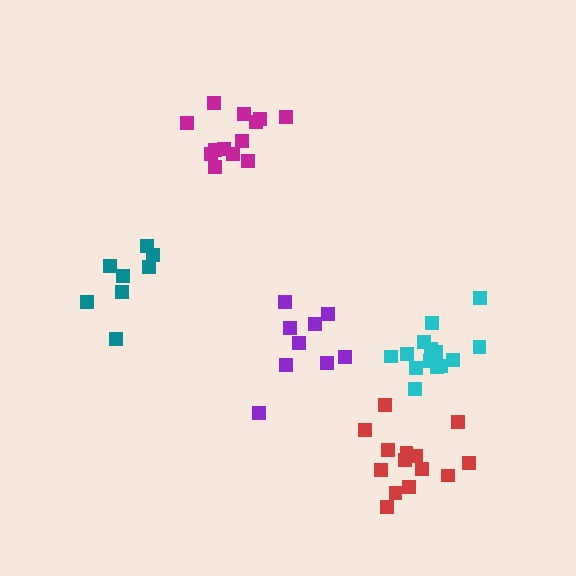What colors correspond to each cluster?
The clusters are colored: purple, cyan, teal, magenta, red.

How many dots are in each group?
Group 1: 9 dots, Group 2: 14 dots, Group 3: 8 dots, Group 4: 13 dots, Group 5: 14 dots (58 total).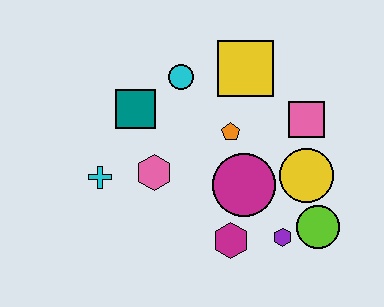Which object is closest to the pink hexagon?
The cyan cross is closest to the pink hexagon.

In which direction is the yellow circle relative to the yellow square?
The yellow circle is below the yellow square.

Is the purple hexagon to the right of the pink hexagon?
Yes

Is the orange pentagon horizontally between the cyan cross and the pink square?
Yes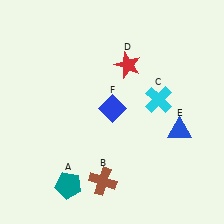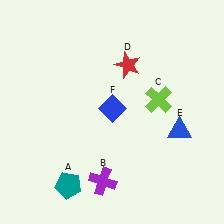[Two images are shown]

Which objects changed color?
B changed from brown to purple. C changed from cyan to lime.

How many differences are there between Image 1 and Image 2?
There are 2 differences between the two images.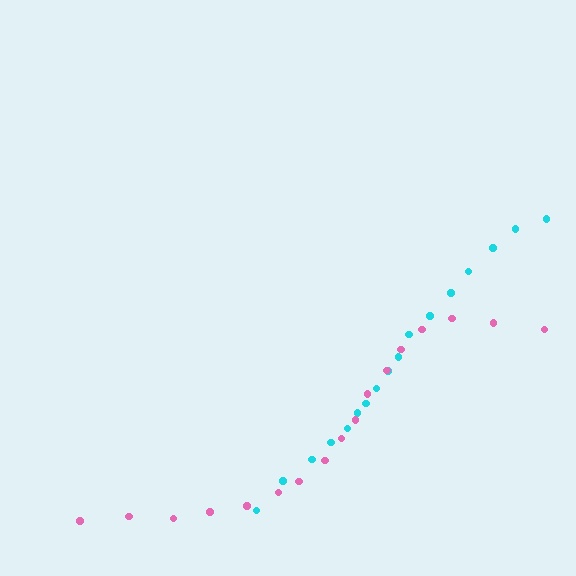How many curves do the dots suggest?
There are 2 distinct paths.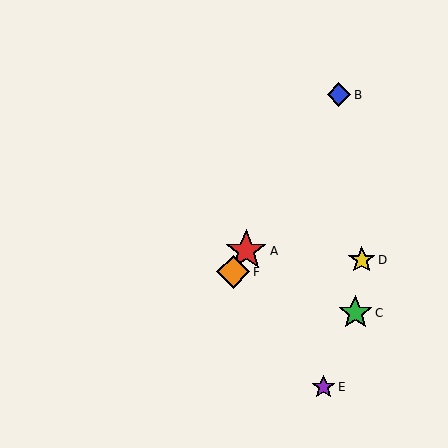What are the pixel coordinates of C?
Object C is at (355, 313).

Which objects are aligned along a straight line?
Objects A, B, F are aligned along a straight line.